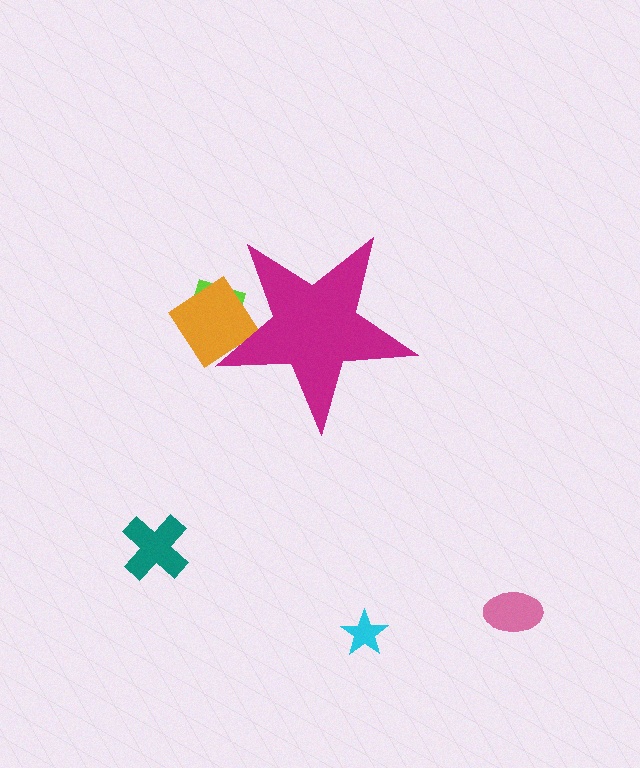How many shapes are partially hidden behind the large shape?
2 shapes are partially hidden.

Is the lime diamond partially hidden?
Yes, the lime diamond is partially hidden behind the magenta star.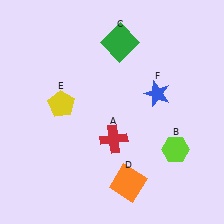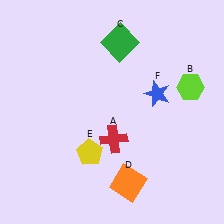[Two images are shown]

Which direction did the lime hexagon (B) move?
The lime hexagon (B) moved up.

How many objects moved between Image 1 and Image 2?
2 objects moved between the two images.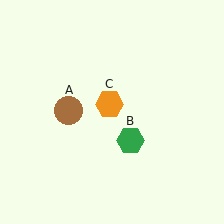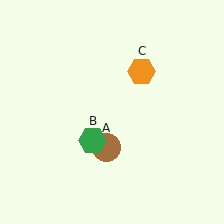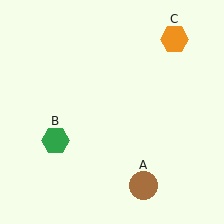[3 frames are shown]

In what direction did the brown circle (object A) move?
The brown circle (object A) moved down and to the right.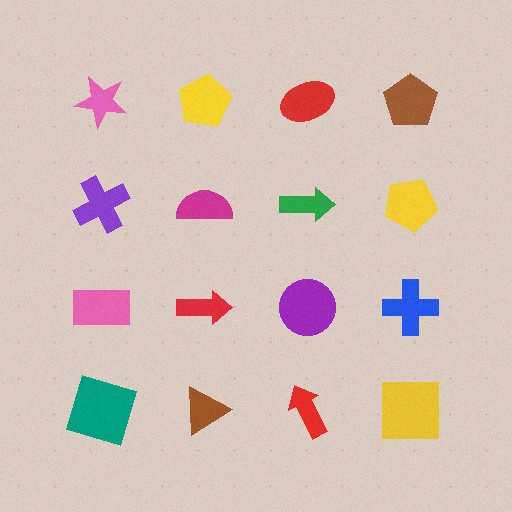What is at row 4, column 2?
A brown triangle.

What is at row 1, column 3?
A red ellipse.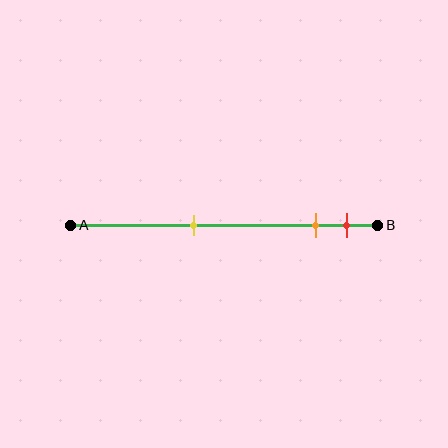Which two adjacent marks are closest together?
The orange and red marks are the closest adjacent pair.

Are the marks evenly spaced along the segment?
No, the marks are not evenly spaced.